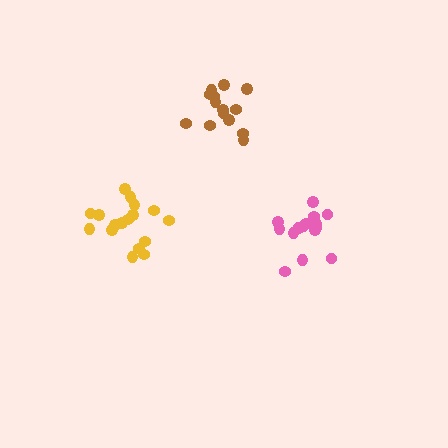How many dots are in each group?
Group 1: 16 dots, Group 2: 17 dots, Group 3: 14 dots (47 total).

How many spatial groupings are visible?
There are 3 spatial groupings.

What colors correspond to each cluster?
The clusters are colored: pink, yellow, brown.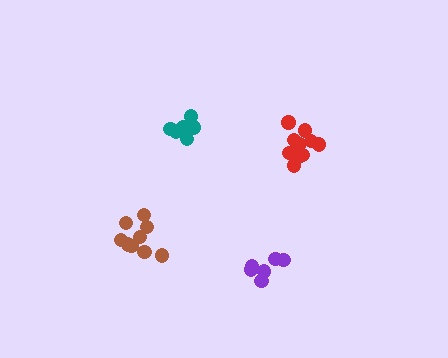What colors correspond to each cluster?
The clusters are colored: purple, red, teal, brown.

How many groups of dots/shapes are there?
There are 4 groups.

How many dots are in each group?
Group 1: 6 dots, Group 2: 12 dots, Group 3: 7 dots, Group 4: 9 dots (34 total).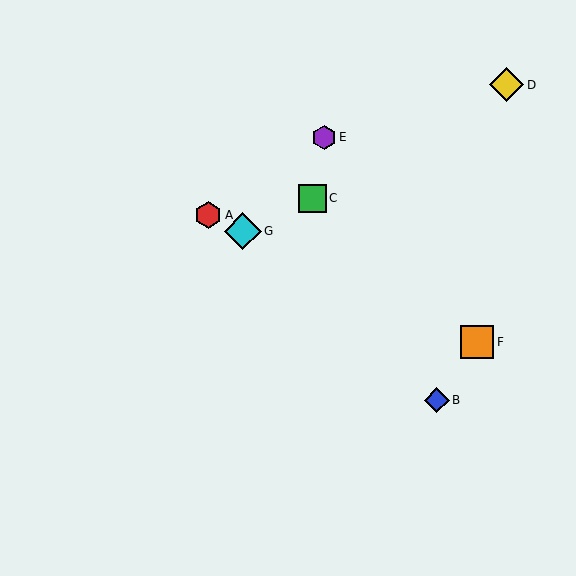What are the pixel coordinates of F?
Object F is at (477, 342).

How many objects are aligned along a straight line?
3 objects (A, F, G) are aligned along a straight line.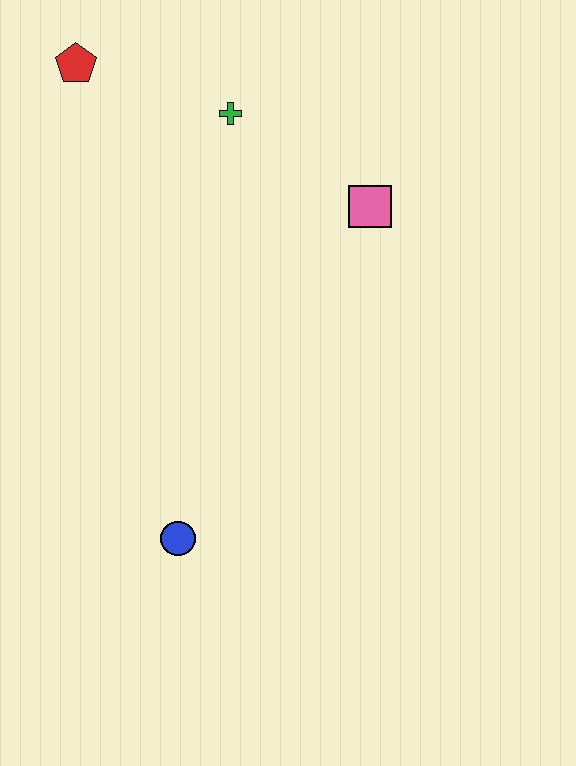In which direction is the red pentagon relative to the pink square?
The red pentagon is to the left of the pink square.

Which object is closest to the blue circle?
The pink square is closest to the blue circle.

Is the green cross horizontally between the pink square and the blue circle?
Yes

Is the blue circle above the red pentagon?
No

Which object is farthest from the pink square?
The blue circle is farthest from the pink square.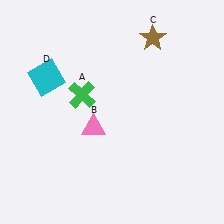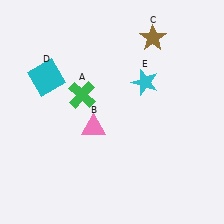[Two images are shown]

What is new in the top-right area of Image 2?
A cyan star (E) was added in the top-right area of Image 2.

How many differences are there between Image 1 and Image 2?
There is 1 difference between the two images.